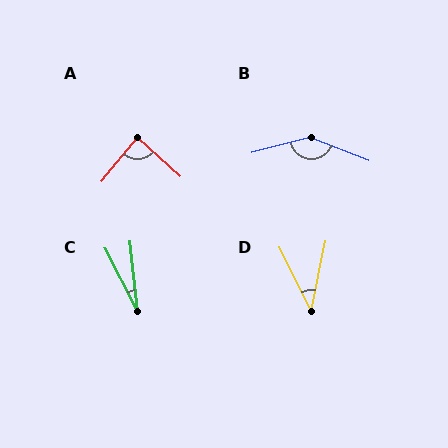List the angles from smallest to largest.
C (21°), D (38°), A (87°), B (144°).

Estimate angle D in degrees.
Approximately 38 degrees.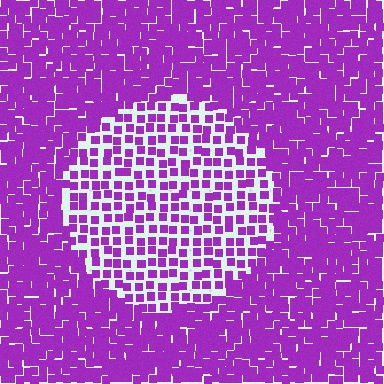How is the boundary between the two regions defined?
The boundary is defined by a change in element density (approximately 2.1x ratio). All elements are the same color, size, and shape.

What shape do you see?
I see a circle.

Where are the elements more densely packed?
The elements are more densely packed outside the circle boundary.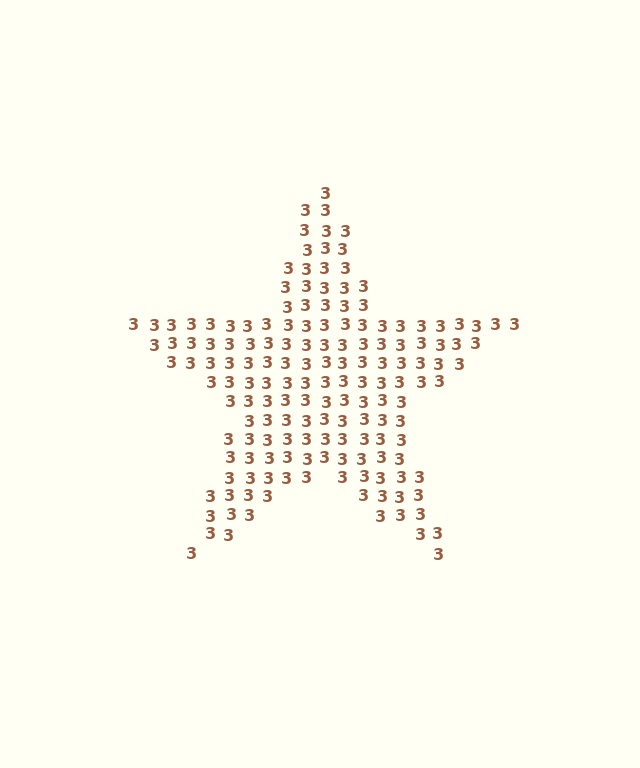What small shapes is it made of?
It is made of small digit 3's.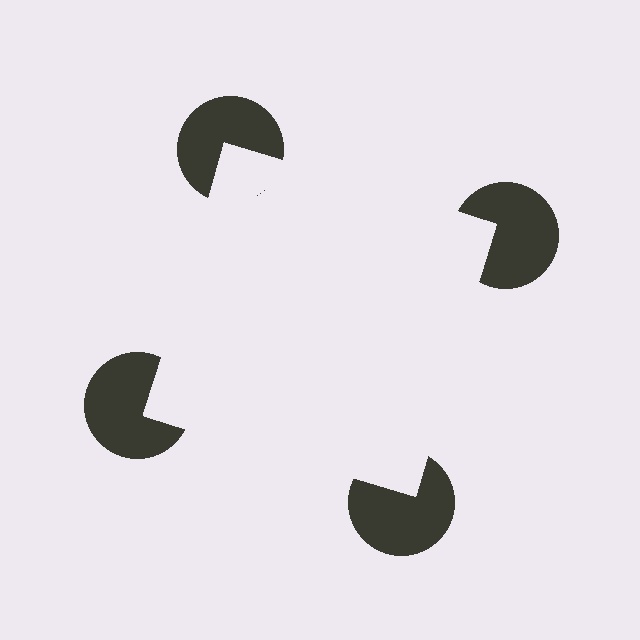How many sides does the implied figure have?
4 sides.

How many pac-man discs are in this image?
There are 4 — one at each vertex of the illusory square.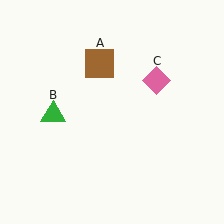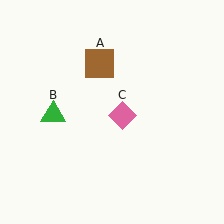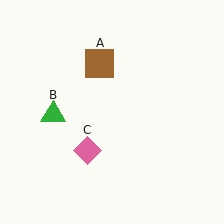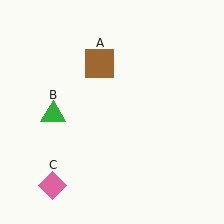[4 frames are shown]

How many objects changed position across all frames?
1 object changed position: pink diamond (object C).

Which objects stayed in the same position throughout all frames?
Brown square (object A) and green triangle (object B) remained stationary.